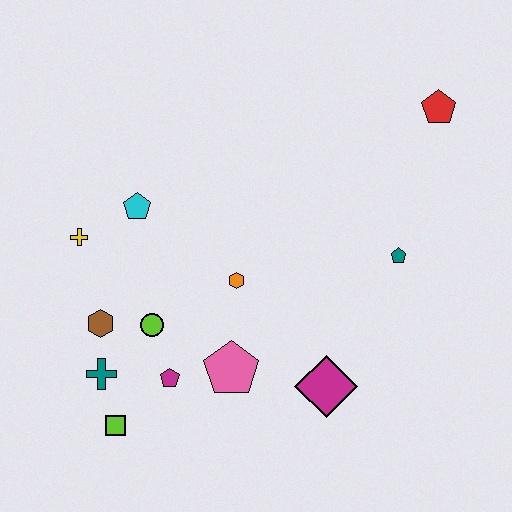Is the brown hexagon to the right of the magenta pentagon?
No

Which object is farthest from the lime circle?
The red pentagon is farthest from the lime circle.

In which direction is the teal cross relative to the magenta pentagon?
The teal cross is to the left of the magenta pentagon.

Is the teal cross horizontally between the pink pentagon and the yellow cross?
Yes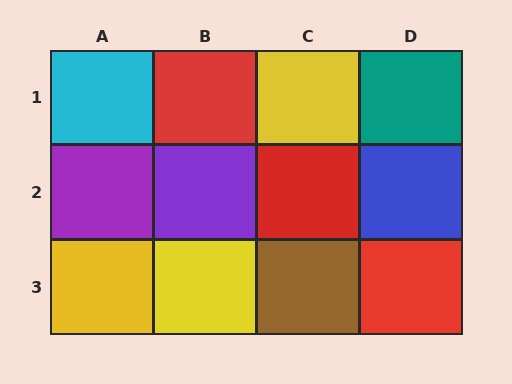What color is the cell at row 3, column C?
Brown.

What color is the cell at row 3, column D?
Red.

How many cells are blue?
1 cell is blue.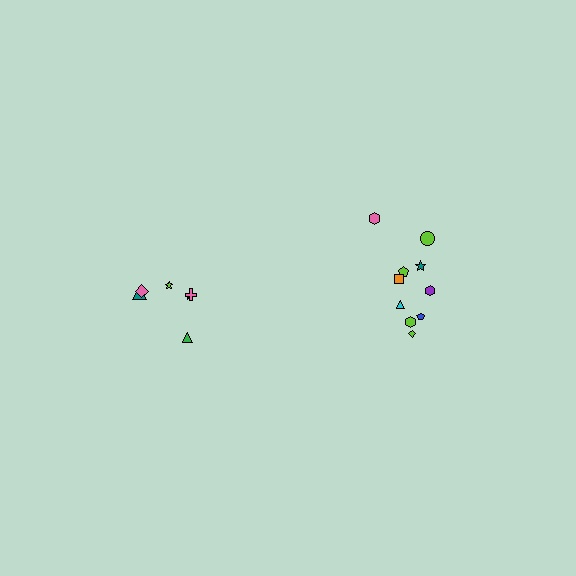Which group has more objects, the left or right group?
The right group.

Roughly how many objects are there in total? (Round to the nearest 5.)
Roughly 15 objects in total.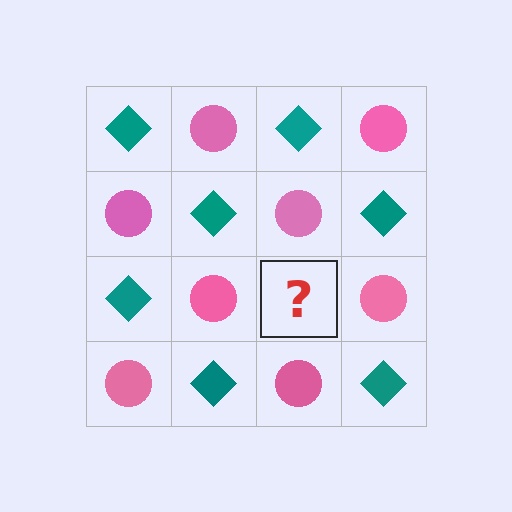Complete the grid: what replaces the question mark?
The question mark should be replaced with a teal diamond.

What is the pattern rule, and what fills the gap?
The rule is that it alternates teal diamond and pink circle in a checkerboard pattern. The gap should be filled with a teal diamond.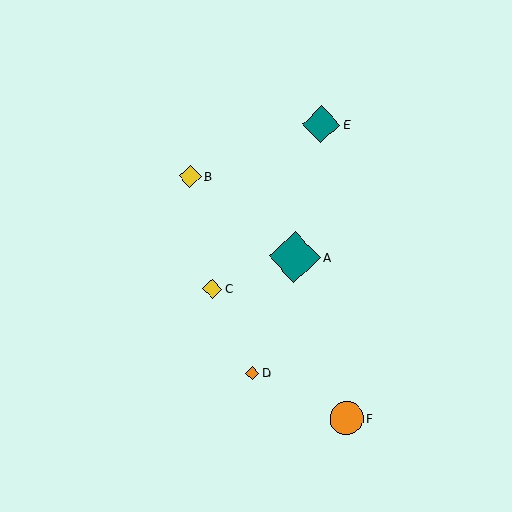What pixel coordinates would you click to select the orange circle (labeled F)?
Click at (347, 418) to select the orange circle F.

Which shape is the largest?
The teal diamond (labeled A) is the largest.